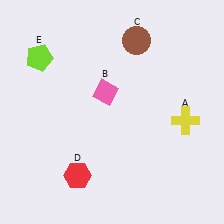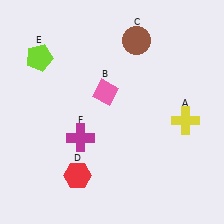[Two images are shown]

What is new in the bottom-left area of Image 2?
A magenta cross (F) was added in the bottom-left area of Image 2.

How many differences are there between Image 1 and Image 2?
There is 1 difference between the two images.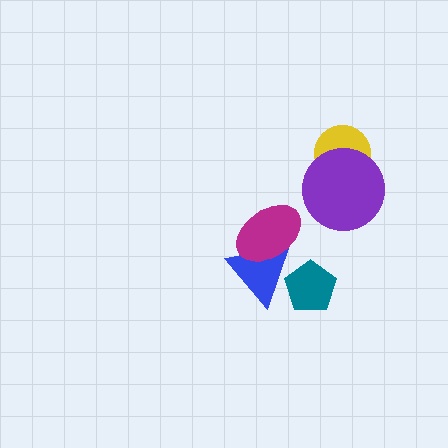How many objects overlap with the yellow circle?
1 object overlaps with the yellow circle.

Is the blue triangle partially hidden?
Yes, it is partially covered by another shape.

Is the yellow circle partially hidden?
Yes, it is partially covered by another shape.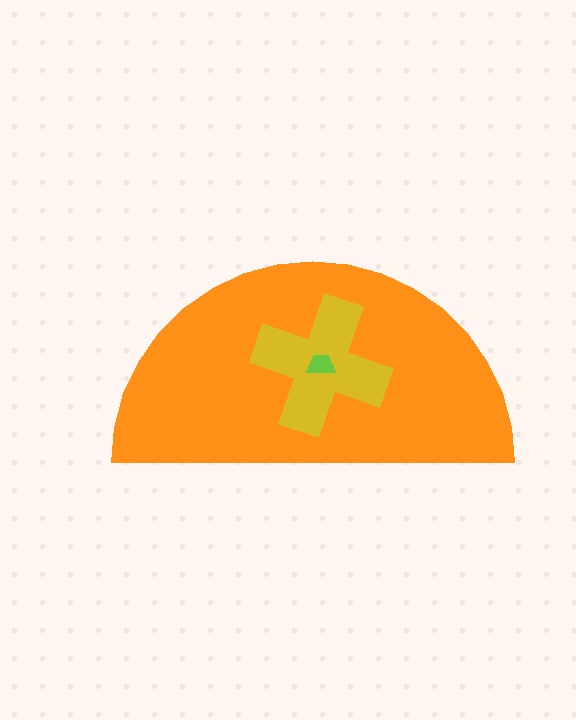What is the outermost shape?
The orange semicircle.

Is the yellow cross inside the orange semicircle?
Yes.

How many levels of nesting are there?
3.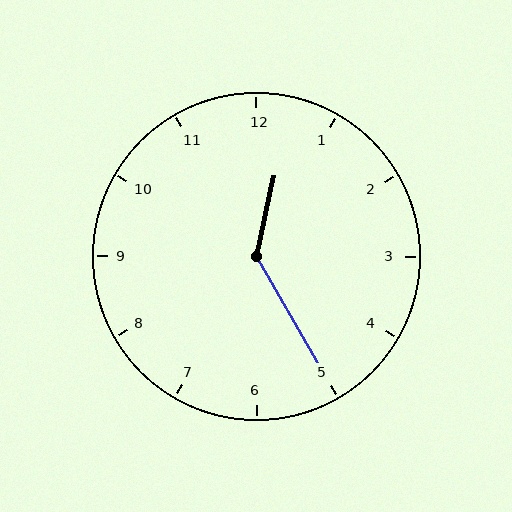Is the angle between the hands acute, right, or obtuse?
It is obtuse.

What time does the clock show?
12:25.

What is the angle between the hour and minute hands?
Approximately 138 degrees.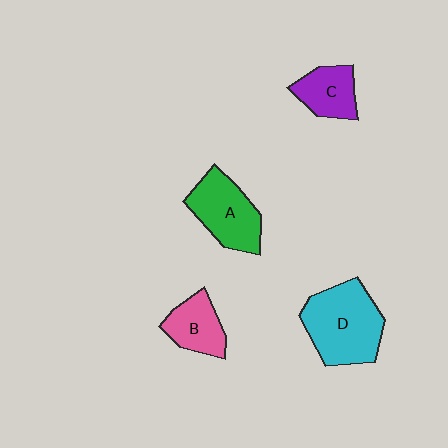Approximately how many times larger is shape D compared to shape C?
Approximately 1.9 times.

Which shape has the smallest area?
Shape C (purple).